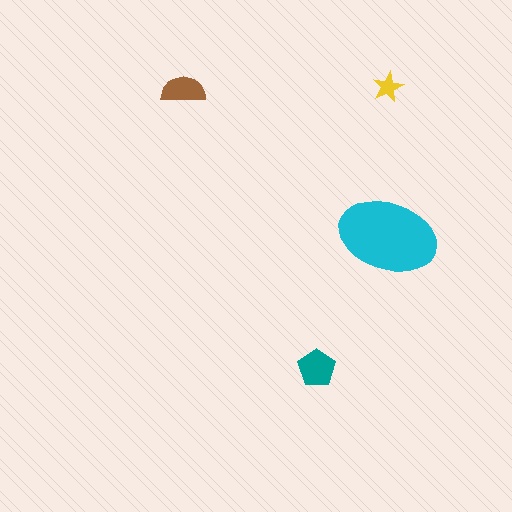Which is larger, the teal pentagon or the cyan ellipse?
The cyan ellipse.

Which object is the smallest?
The yellow star.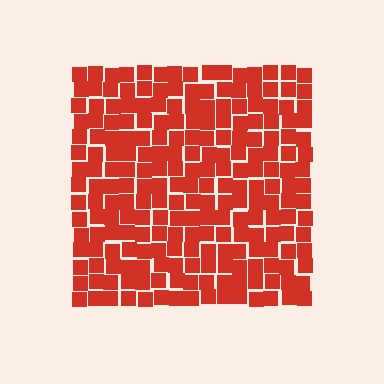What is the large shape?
The large shape is a square.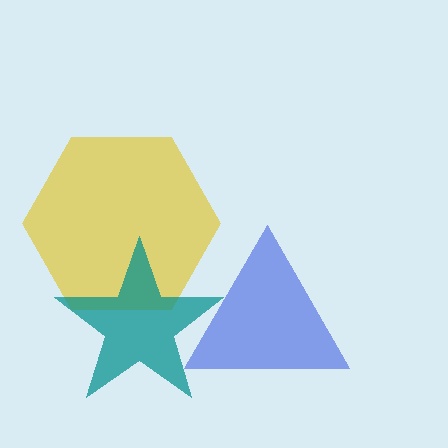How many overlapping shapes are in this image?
There are 3 overlapping shapes in the image.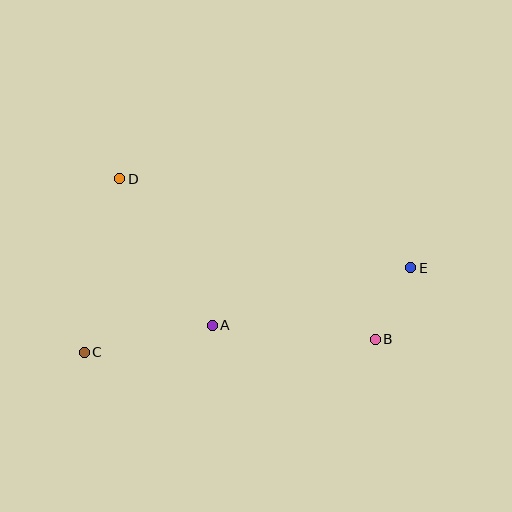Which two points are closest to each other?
Points B and E are closest to each other.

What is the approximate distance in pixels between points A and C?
The distance between A and C is approximately 131 pixels.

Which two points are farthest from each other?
Points C and E are farthest from each other.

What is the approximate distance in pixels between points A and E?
The distance between A and E is approximately 207 pixels.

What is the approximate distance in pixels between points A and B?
The distance between A and B is approximately 163 pixels.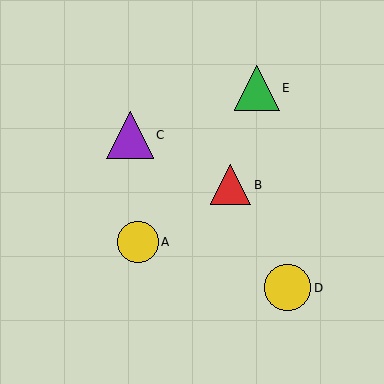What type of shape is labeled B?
Shape B is a red triangle.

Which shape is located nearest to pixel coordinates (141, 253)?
The yellow circle (labeled A) at (138, 242) is nearest to that location.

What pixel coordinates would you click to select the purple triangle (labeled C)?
Click at (130, 135) to select the purple triangle C.